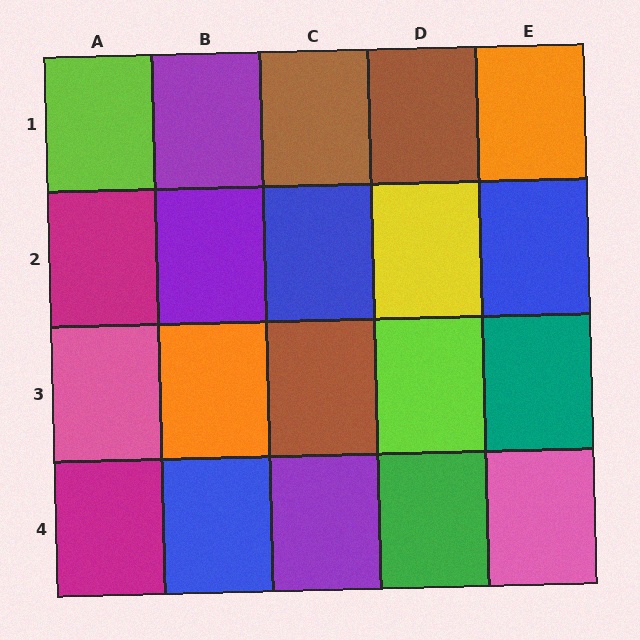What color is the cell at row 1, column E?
Orange.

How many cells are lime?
2 cells are lime.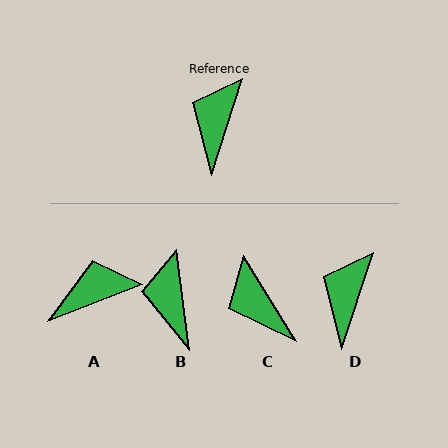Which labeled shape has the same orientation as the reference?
D.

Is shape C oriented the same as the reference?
No, it is off by about 50 degrees.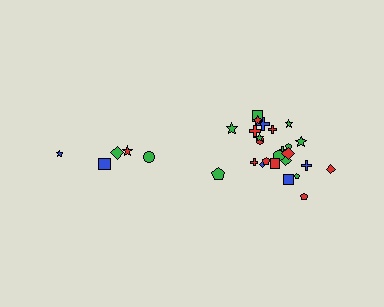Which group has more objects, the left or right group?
The right group.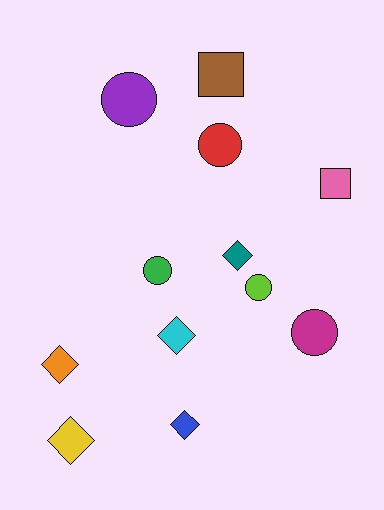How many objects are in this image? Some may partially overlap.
There are 12 objects.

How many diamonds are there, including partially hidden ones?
There are 5 diamonds.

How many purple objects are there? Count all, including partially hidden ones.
There is 1 purple object.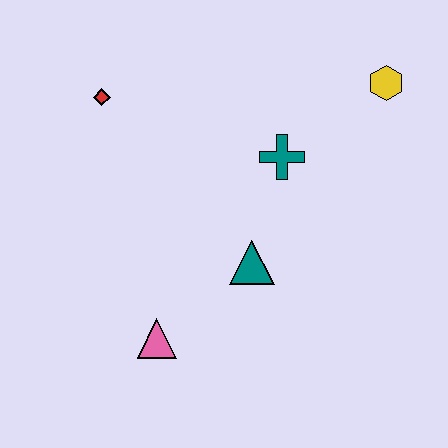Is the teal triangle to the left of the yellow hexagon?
Yes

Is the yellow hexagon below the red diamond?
No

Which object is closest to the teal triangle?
The teal cross is closest to the teal triangle.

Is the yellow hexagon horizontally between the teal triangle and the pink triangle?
No